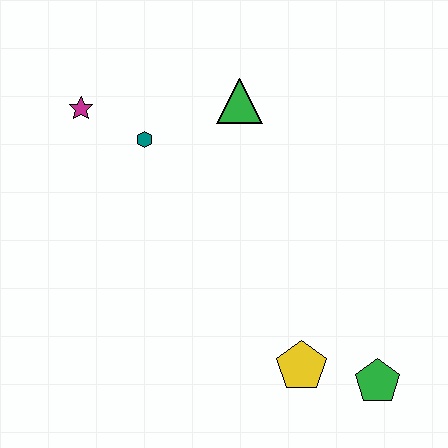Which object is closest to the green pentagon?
The yellow pentagon is closest to the green pentagon.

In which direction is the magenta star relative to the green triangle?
The magenta star is to the left of the green triangle.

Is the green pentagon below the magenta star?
Yes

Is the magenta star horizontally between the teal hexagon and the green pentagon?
No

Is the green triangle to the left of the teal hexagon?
No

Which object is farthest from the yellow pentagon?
The magenta star is farthest from the yellow pentagon.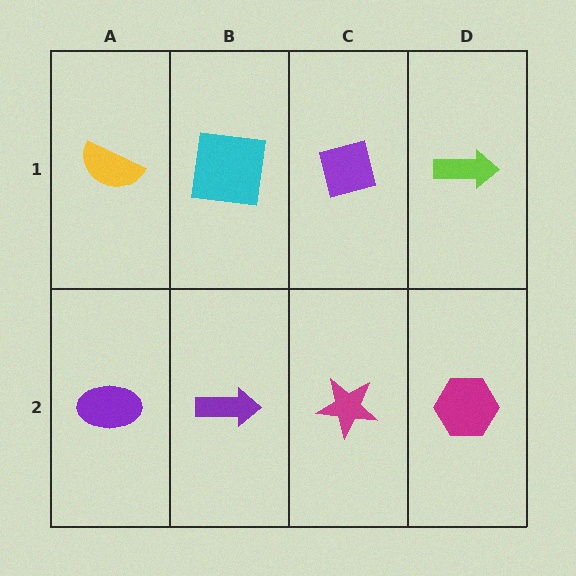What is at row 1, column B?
A cyan square.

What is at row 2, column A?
A purple ellipse.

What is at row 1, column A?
A yellow semicircle.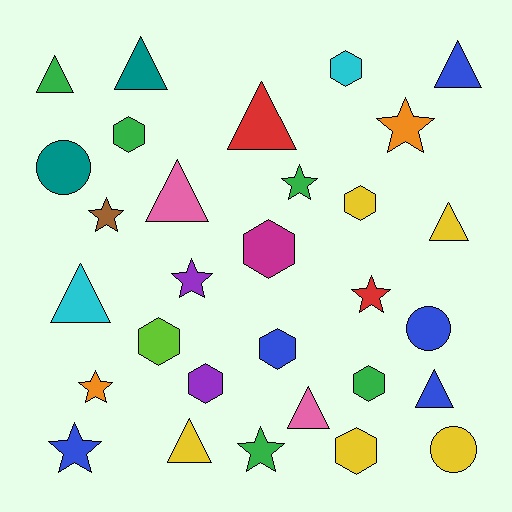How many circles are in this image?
There are 3 circles.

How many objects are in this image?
There are 30 objects.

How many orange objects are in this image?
There are 2 orange objects.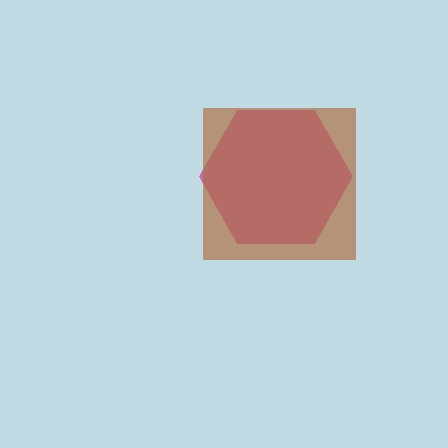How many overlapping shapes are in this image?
There are 2 overlapping shapes in the image.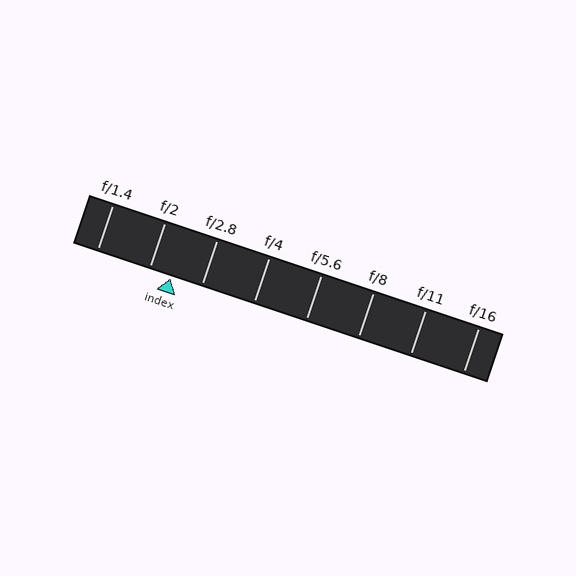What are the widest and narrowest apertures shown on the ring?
The widest aperture shown is f/1.4 and the narrowest is f/16.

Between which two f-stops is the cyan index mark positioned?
The index mark is between f/2 and f/2.8.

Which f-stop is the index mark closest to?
The index mark is closest to f/2.